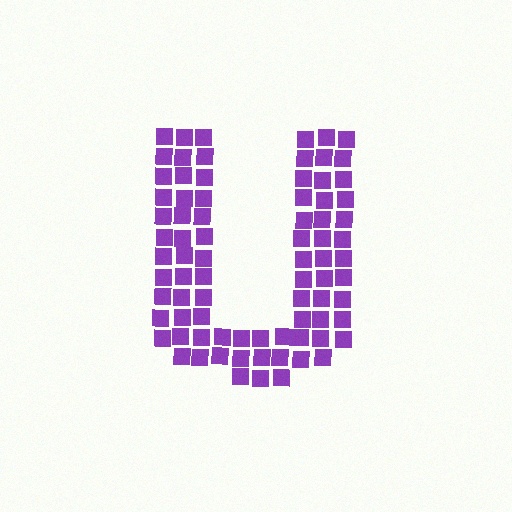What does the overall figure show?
The overall figure shows the letter U.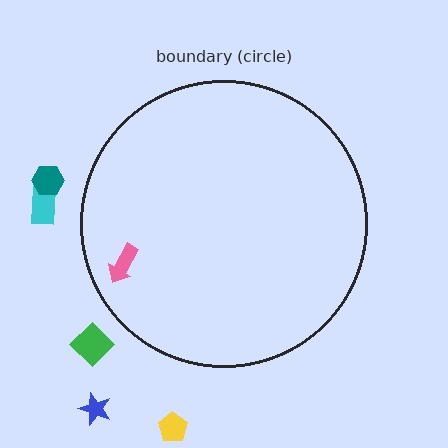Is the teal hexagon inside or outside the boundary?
Outside.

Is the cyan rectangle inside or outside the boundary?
Outside.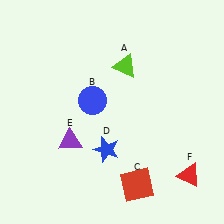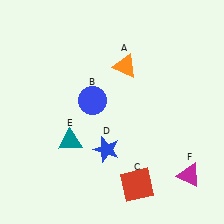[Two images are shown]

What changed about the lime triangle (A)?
In Image 1, A is lime. In Image 2, it changed to orange.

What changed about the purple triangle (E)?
In Image 1, E is purple. In Image 2, it changed to teal.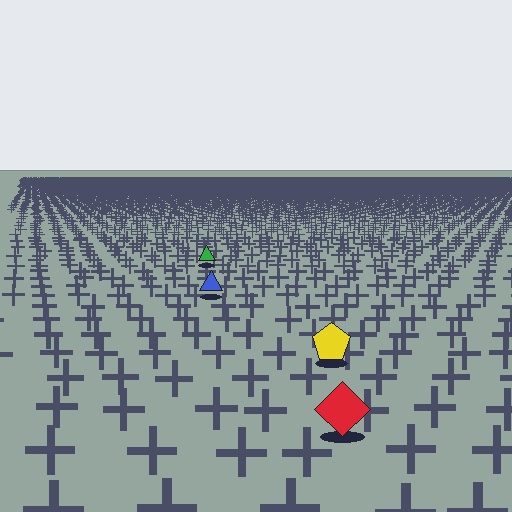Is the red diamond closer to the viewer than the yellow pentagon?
Yes. The red diamond is closer — you can tell from the texture gradient: the ground texture is coarser near it.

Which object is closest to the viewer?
The red diamond is closest. The texture marks near it are larger and more spread out.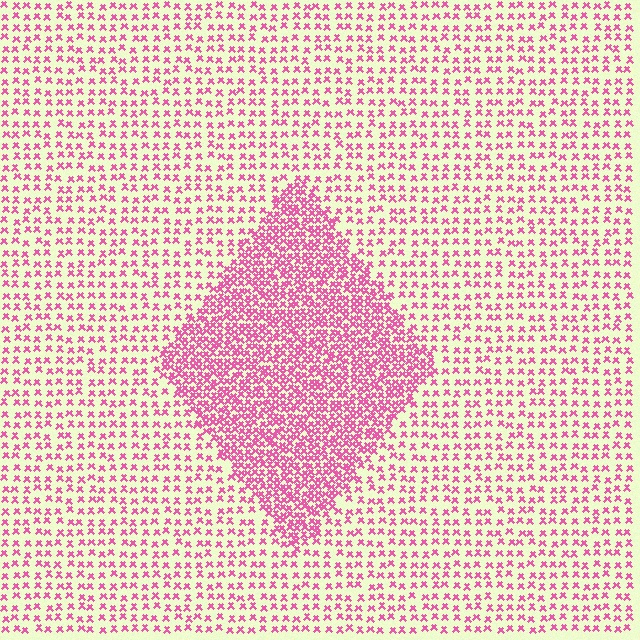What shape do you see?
I see a diamond.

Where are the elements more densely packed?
The elements are more densely packed inside the diamond boundary.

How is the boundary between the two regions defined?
The boundary is defined by a change in element density (approximately 2.4x ratio). All elements are the same color, size, and shape.